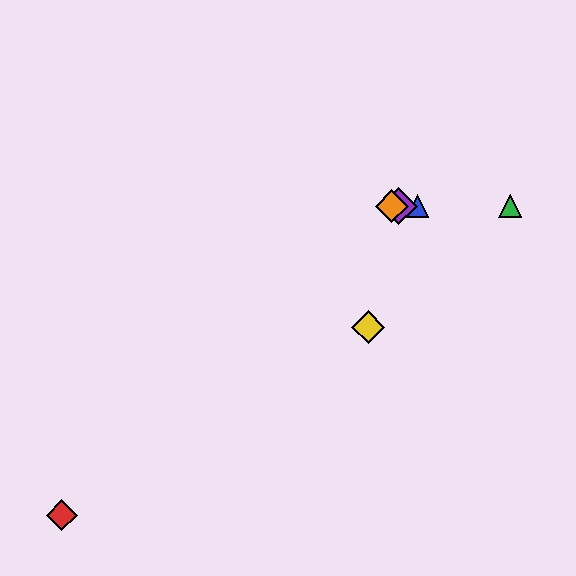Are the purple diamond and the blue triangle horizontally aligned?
Yes, both are at y≈206.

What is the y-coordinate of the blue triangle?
The blue triangle is at y≈206.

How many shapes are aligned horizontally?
4 shapes (the blue triangle, the green triangle, the purple diamond, the orange diamond) are aligned horizontally.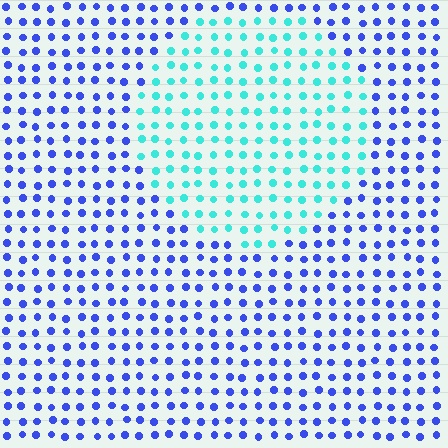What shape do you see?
I see a circle.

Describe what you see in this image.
The image is filled with small blue elements in a uniform arrangement. A circle-shaped region is visible where the elements are tinted to a slightly different hue, forming a subtle color boundary.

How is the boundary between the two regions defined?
The boundary is defined purely by a slight shift in hue (about 59 degrees). Spacing, size, and orientation are identical on both sides.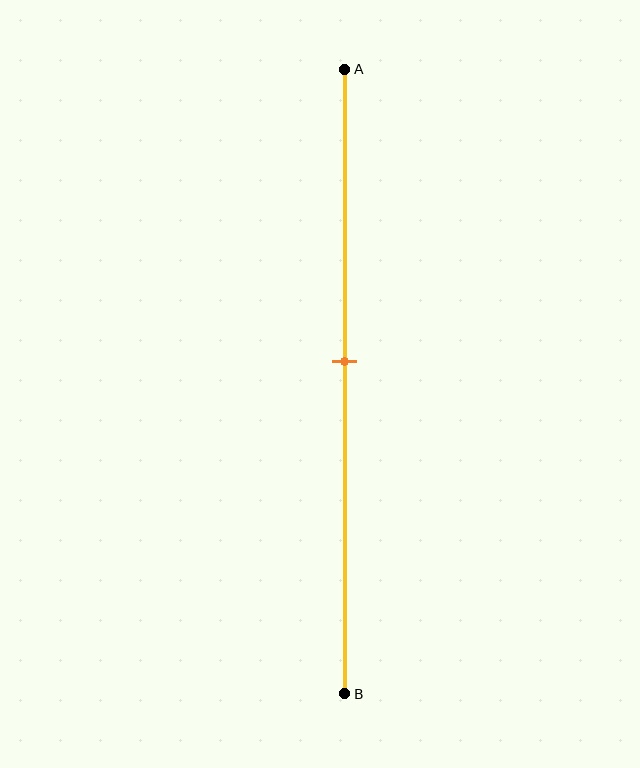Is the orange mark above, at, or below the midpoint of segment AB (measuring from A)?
The orange mark is above the midpoint of segment AB.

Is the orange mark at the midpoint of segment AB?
No, the mark is at about 45% from A, not at the 50% midpoint.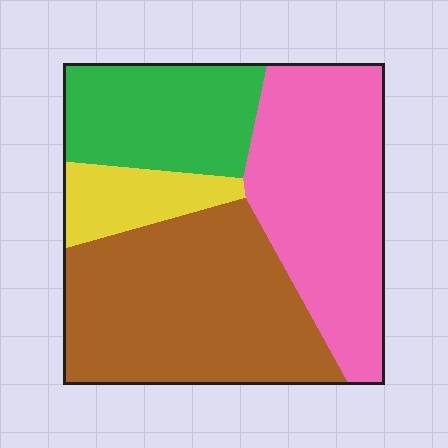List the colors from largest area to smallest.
From largest to smallest: brown, pink, green, yellow.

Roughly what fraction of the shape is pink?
Pink covers about 35% of the shape.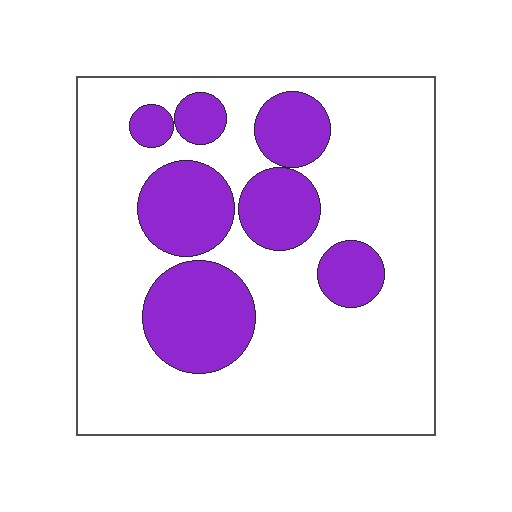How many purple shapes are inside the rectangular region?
7.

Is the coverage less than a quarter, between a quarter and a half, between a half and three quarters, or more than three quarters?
Between a quarter and a half.